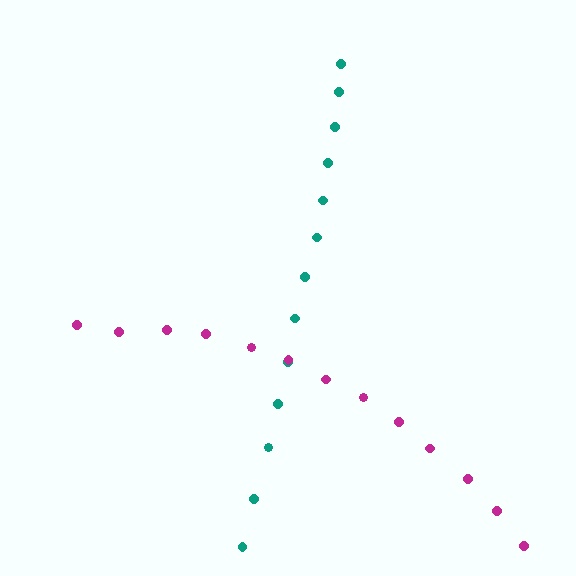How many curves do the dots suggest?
There are 2 distinct paths.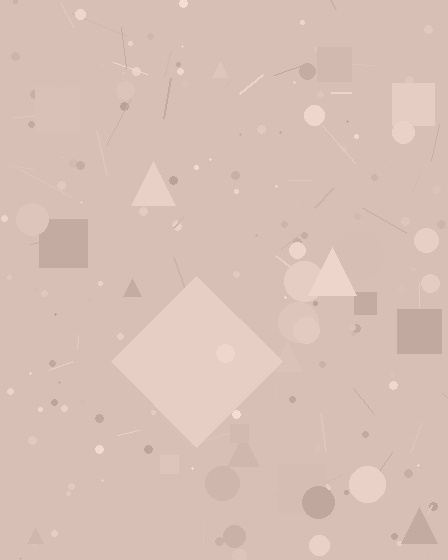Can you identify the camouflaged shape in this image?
The camouflaged shape is a diamond.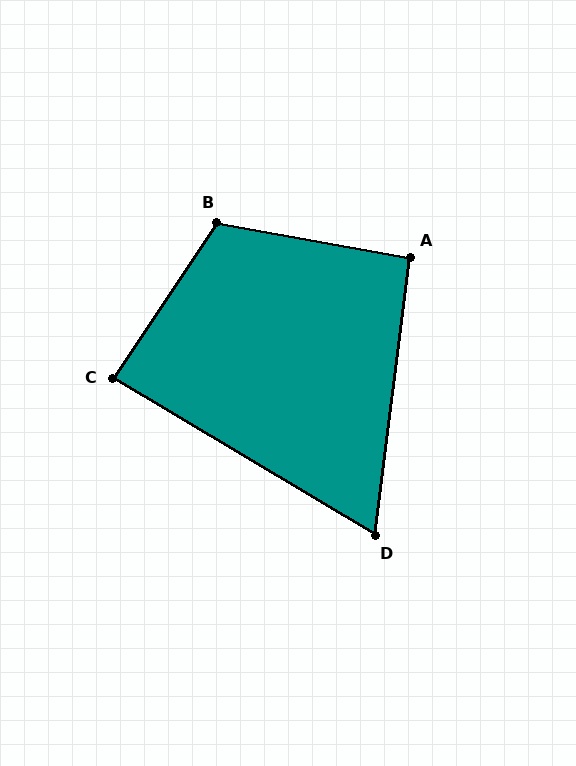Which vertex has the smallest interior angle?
D, at approximately 66 degrees.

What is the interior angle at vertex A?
Approximately 93 degrees (approximately right).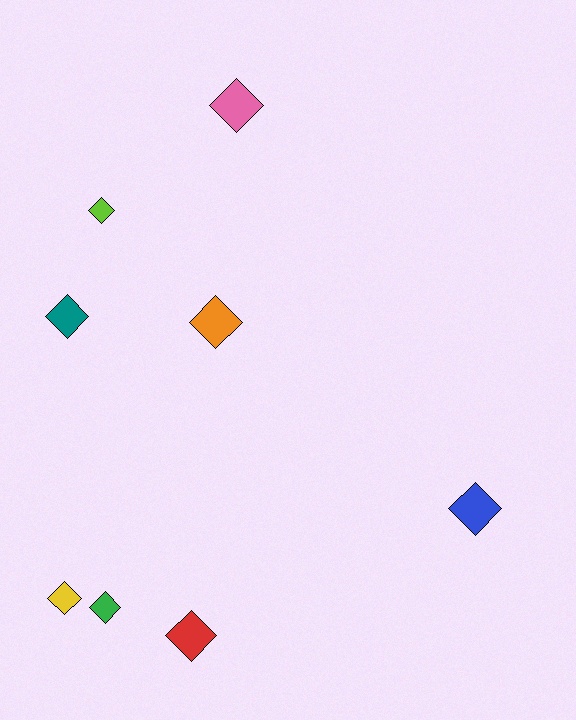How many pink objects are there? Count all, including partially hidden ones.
There is 1 pink object.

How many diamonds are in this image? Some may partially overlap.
There are 8 diamonds.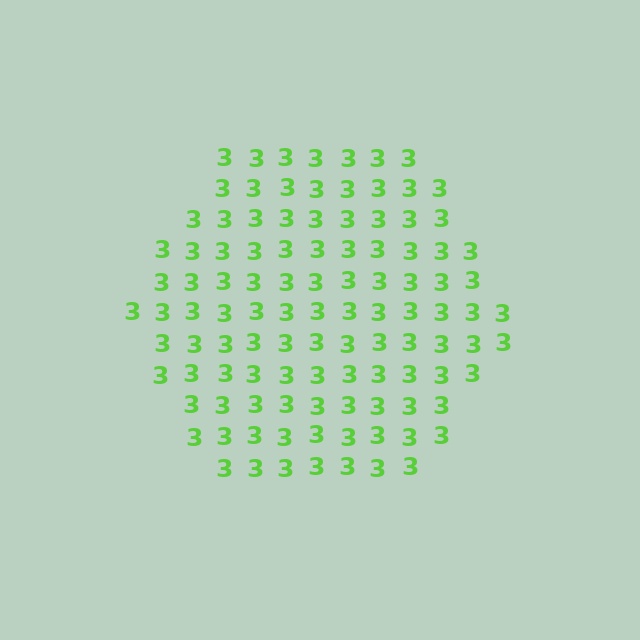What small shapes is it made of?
It is made of small digit 3's.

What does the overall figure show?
The overall figure shows a hexagon.